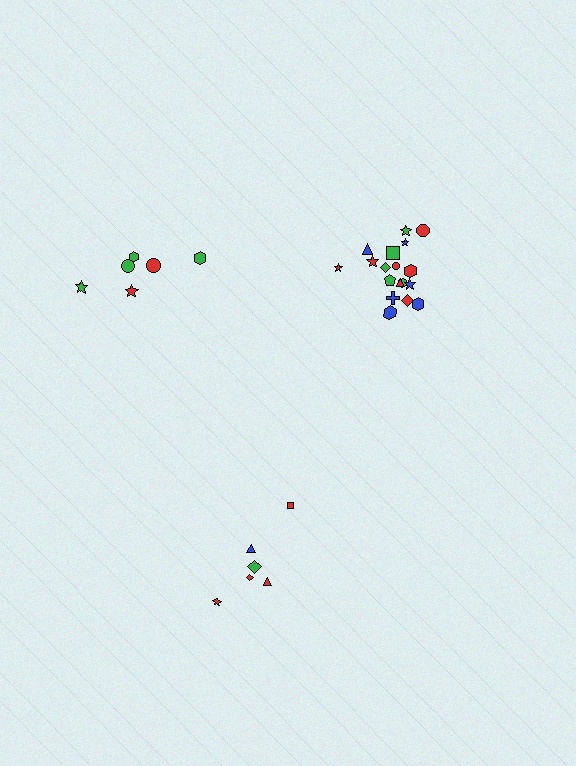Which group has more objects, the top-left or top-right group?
The top-right group.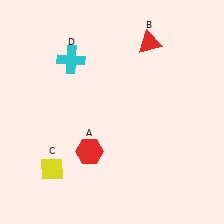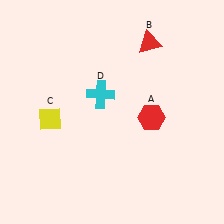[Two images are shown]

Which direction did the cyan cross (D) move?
The cyan cross (D) moved down.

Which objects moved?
The objects that moved are: the red hexagon (A), the yellow diamond (C), the cyan cross (D).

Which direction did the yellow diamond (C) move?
The yellow diamond (C) moved up.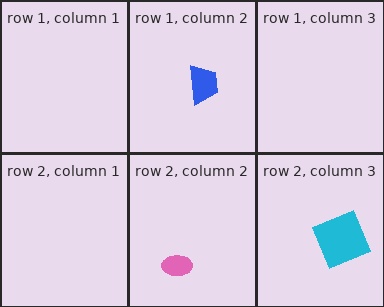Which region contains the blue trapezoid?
The row 1, column 2 region.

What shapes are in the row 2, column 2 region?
The pink ellipse.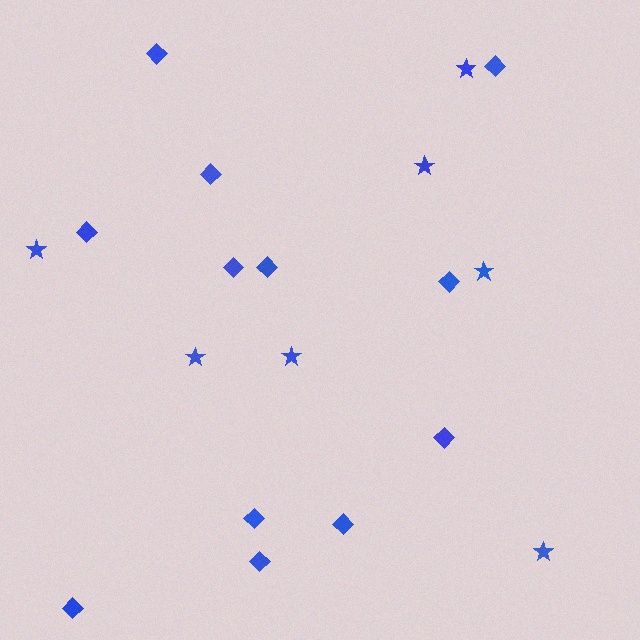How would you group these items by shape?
There are 2 groups: one group of stars (7) and one group of diamonds (12).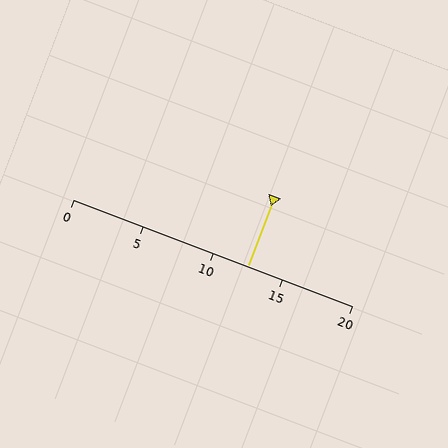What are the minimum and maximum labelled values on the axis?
The axis runs from 0 to 20.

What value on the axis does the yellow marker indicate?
The marker indicates approximately 12.5.